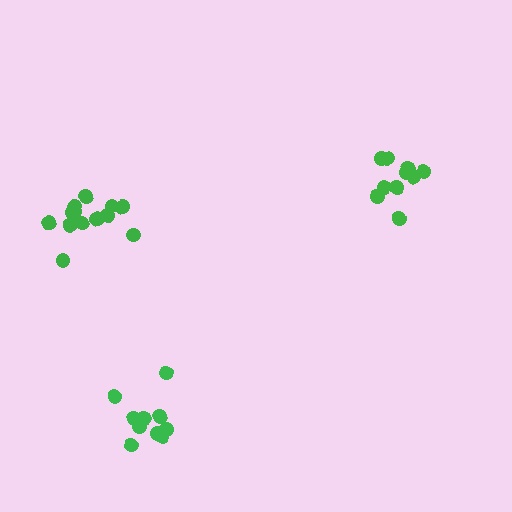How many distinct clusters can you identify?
There are 3 distinct clusters.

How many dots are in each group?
Group 1: 10 dots, Group 2: 10 dots, Group 3: 13 dots (33 total).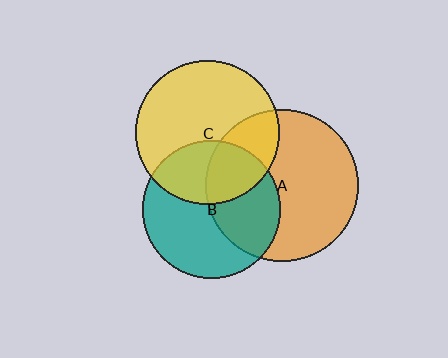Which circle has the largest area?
Circle A (orange).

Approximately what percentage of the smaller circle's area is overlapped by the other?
Approximately 30%.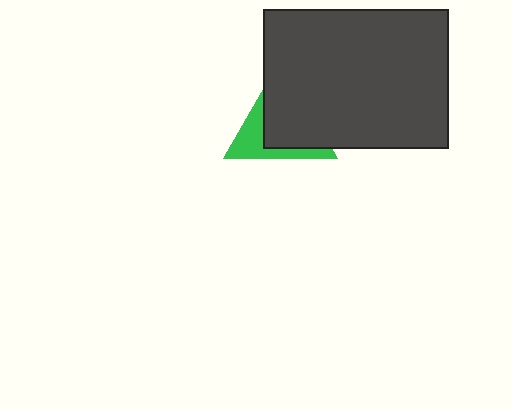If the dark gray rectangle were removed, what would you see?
You would see the complete green triangle.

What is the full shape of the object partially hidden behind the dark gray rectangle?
The partially hidden object is a green triangle.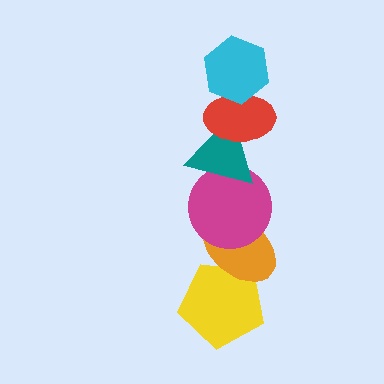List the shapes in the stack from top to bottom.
From top to bottom: the cyan hexagon, the red ellipse, the teal triangle, the magenta circle, the orange ellipse, the yellow pentagon.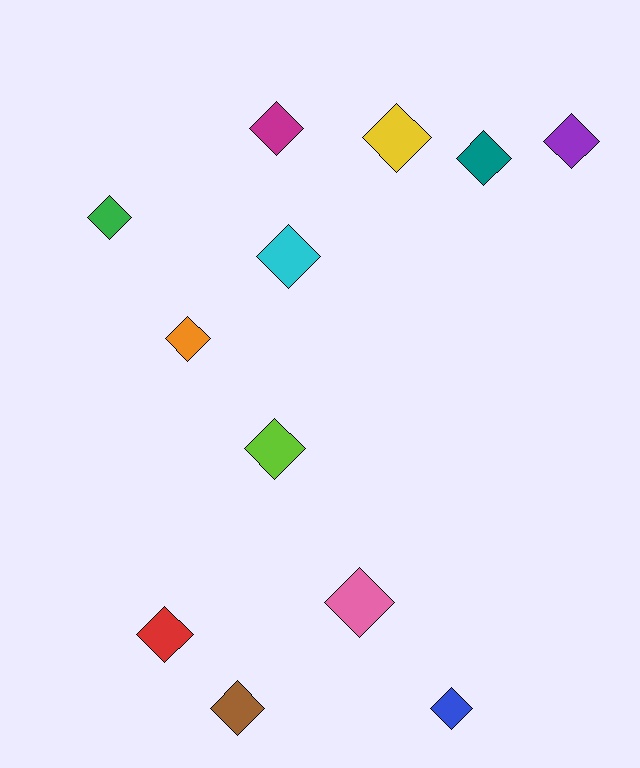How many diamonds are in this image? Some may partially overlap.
There are 12 diamonds.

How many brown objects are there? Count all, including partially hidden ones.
There is 1 brown object.